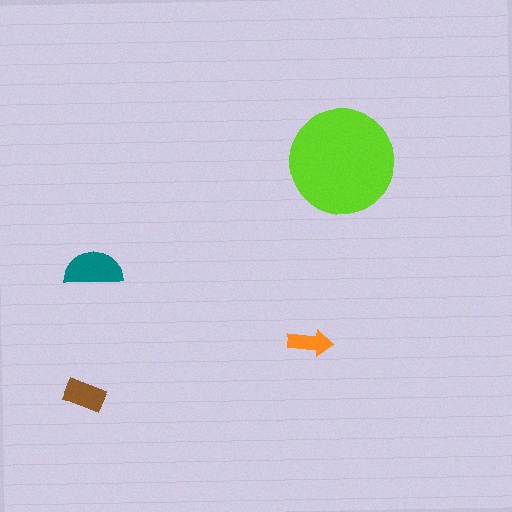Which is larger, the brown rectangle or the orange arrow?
The brown rectangle.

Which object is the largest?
The lime circle.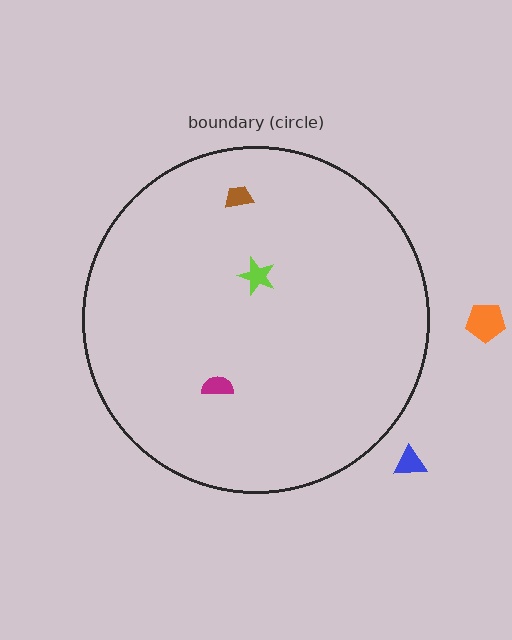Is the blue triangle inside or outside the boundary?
Outside.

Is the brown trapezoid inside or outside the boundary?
Inside.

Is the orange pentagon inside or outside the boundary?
Outside.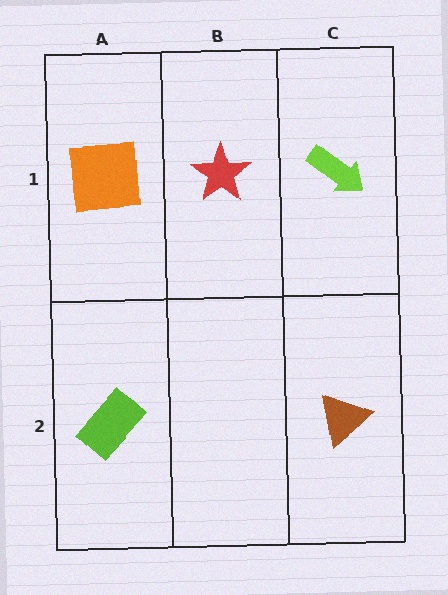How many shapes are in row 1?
3 shapes.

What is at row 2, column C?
A brown triangle.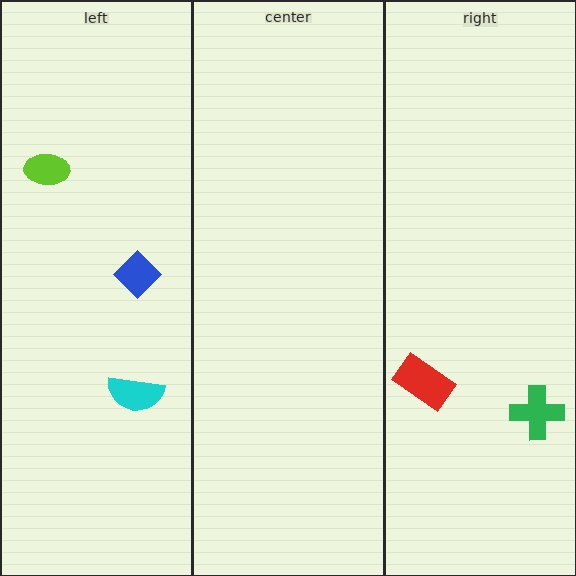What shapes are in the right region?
The red rectangle, the green cross.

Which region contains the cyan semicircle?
The left region.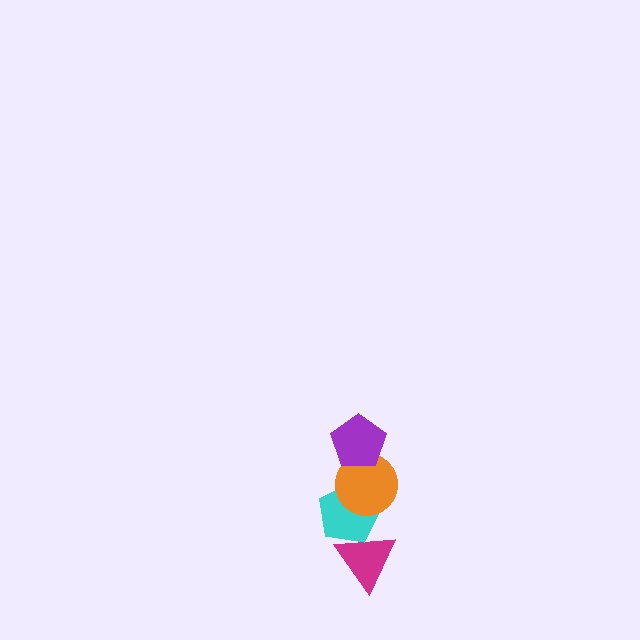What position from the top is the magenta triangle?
The magenta triangle is 4th from the top.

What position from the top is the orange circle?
The orange circle is 2nd from the top.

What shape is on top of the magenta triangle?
The cyan pentagon is on top of the magenta triangle.